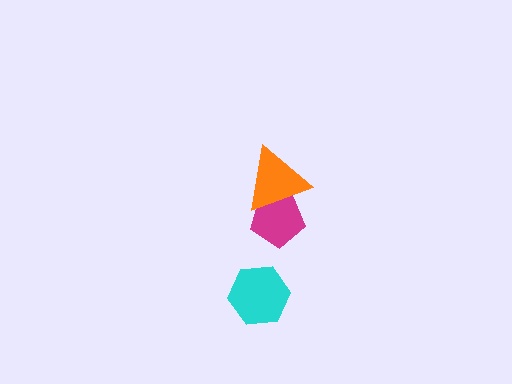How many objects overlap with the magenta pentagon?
1 object overlaps with the magenta pentagon.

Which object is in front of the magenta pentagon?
The orange triangle is in front of the magenta pentagon.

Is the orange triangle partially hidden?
No, no other shape covers it.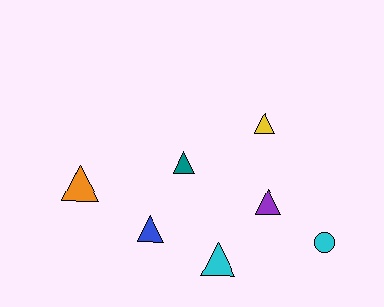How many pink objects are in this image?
There are no pink objects.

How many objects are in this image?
There are 7 objects.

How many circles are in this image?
There is 1 circle.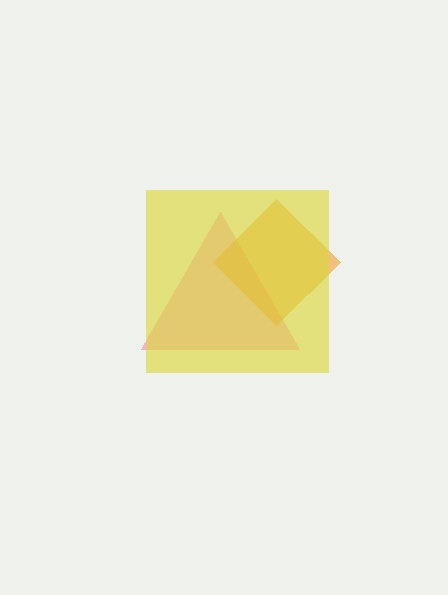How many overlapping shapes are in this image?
There are 3 overlapping shapes in the image.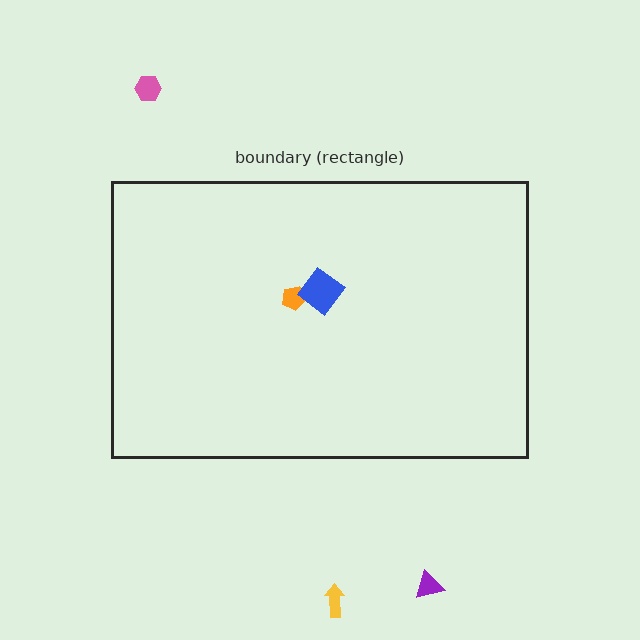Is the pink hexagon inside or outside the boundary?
Outside.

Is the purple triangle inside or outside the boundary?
Outside.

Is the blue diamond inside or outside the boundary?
Inside.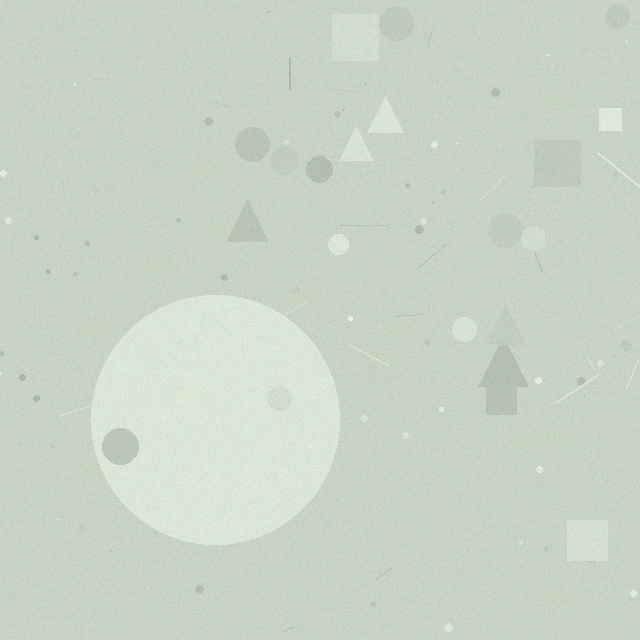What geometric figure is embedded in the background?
A circle is embedded in the background.